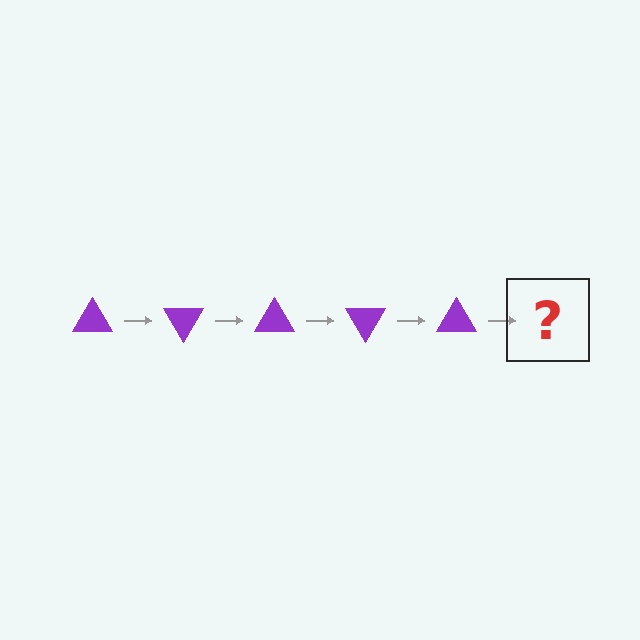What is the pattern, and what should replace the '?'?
The pattern is that the triangle rotates 60 degrees each step. The '?' should be a purple triangle rotated 300 degrees.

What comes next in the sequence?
The next element should be a purple triangle rotated 300 degrees.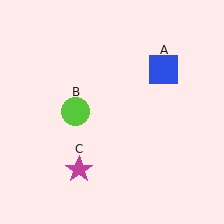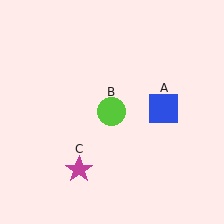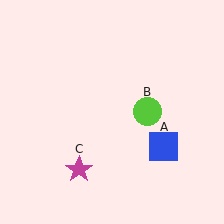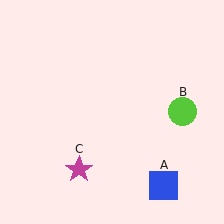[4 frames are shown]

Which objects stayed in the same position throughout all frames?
Magenta star (object C) remained stationary.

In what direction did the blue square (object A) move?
The blue square (object A) moved down.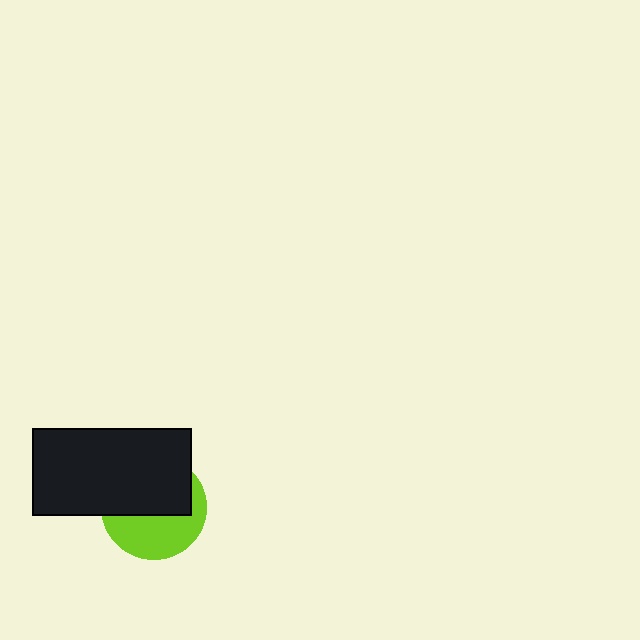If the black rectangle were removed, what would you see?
You would see the complete lime circle.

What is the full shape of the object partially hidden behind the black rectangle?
The partially hidden object is a lime circle.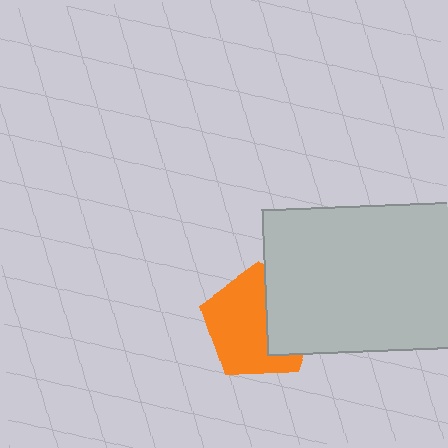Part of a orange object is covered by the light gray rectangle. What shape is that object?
It is a pentagon.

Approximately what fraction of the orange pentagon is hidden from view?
Roughly 37% of the orange pentagon is hidden behind the light gray rectangle.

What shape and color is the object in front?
The object in front is a light gray rectangle.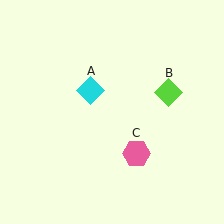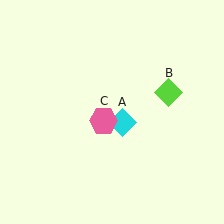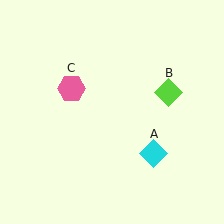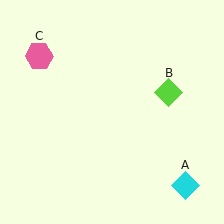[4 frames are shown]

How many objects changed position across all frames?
2 objects changed position: cyan diamond (object A), pink hexagon (object C).